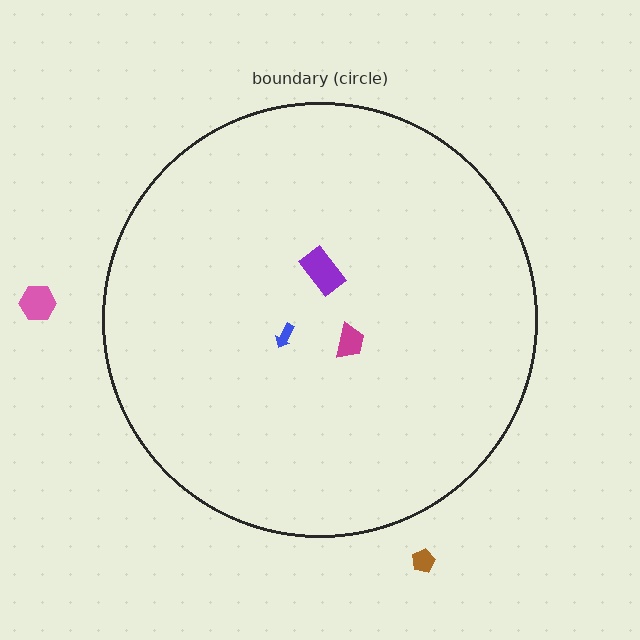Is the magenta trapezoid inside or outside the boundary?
Inside.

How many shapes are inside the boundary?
3 inside, 2 outside.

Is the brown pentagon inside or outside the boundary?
Outside.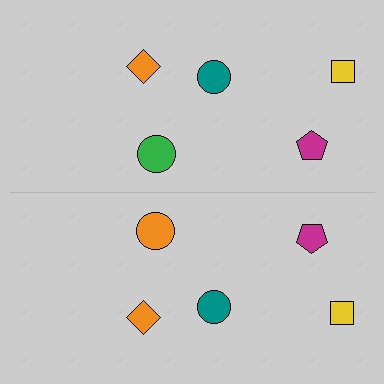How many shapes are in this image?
There are 10 shapes in this image.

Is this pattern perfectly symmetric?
No, the pattern is not perfectly symmetric. The orange circle on the bottom side breaks the symmetry — its mirror counterpart is green.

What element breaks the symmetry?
The orange circle on the bottom side breaks the symmetry — its mirror counterpart is green.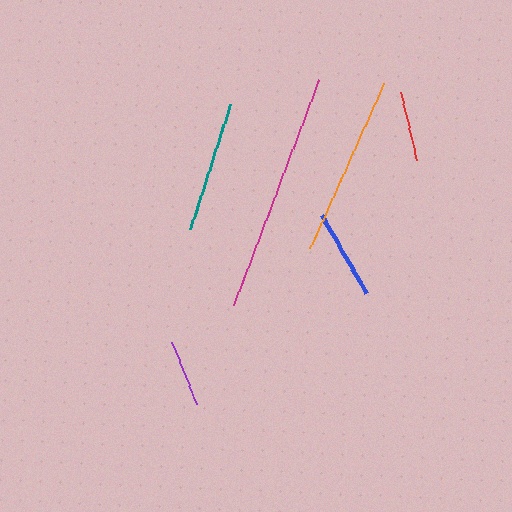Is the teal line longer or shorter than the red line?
The teal line is longer than the red line.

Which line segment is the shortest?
The purple line is the shortest at approximately 66 pixels.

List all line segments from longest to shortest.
From longest to shortest: magenta, orange, teal, blue, red, purple.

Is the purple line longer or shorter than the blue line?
The blue line is longer than the purple line.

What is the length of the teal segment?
The teal segment is approximately 132 pixels long.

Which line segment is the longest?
The magenta line is the longest at approximately 241 pixels.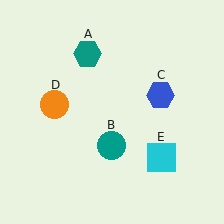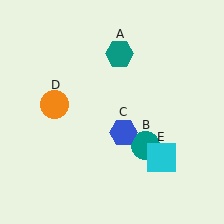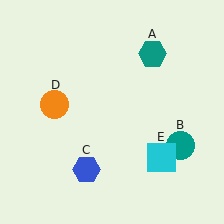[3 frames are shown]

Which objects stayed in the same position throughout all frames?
Orange circle (object D) and cyan square (object E) remained stationary.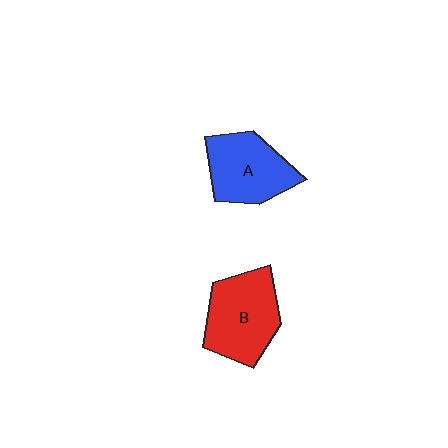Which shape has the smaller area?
Shape A (blue).